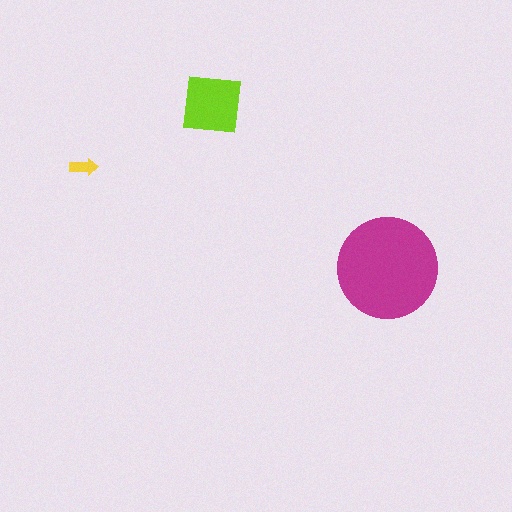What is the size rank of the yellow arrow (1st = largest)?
3rd.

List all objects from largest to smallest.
The magenta circle, the lime square, the yellow arrow.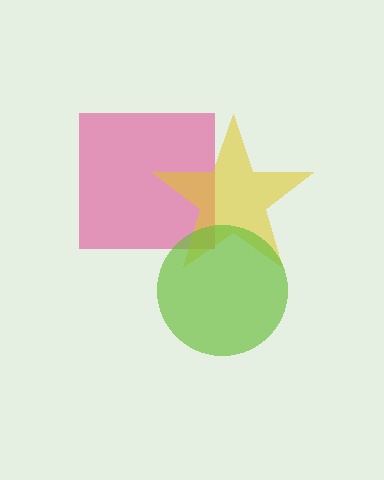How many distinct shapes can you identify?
There are 3 distinct shapes: a pink square, a yellow star, a lime circle.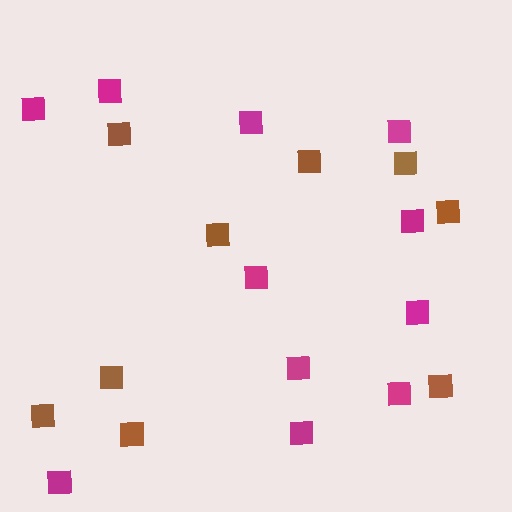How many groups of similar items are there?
There are 2 groups: one group of brown squares (9) and one group of magenta squares (11).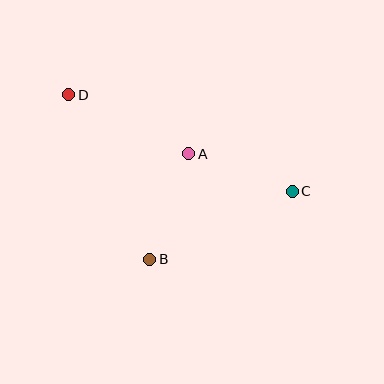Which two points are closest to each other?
Points A and C are closest to each other.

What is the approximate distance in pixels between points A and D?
The distance between A and D is approximately 134 pixels.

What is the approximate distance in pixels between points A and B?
The distance between A and B is approximately 112 pixels.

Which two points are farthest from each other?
Points C and D are farthest from each other.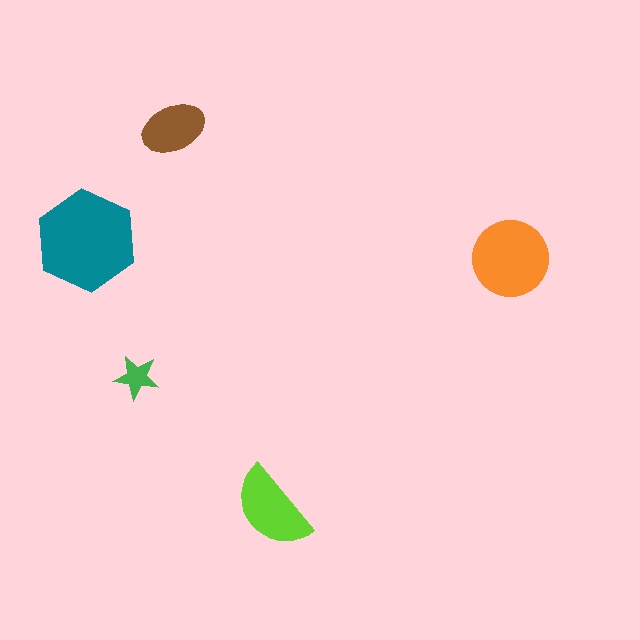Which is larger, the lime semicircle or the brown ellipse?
The lime semicircle.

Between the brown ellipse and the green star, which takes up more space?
The brown ellipse.